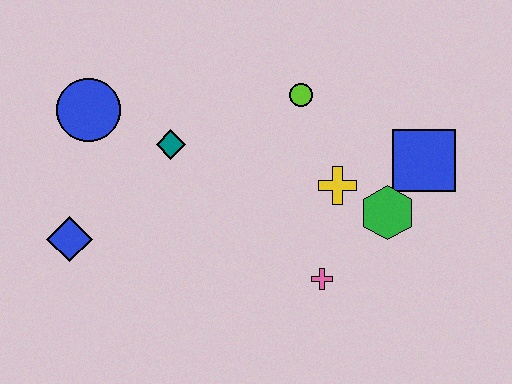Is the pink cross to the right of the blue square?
No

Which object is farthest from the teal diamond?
The blue square is farthest from the teal diamond.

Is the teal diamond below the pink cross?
No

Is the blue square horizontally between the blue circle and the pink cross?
No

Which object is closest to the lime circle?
The yellow cross is closest to the lime circle.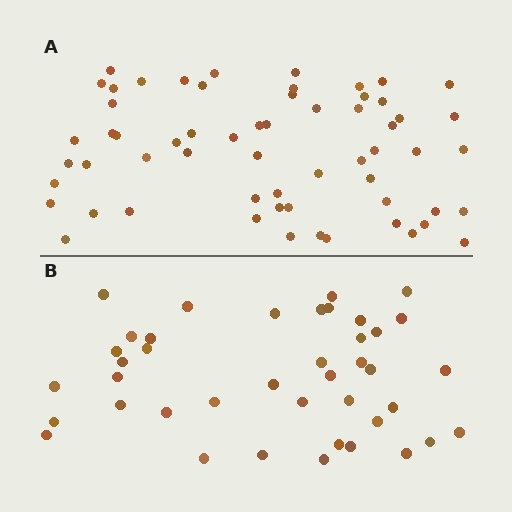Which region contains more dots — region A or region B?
Region A (the top region) has more dots.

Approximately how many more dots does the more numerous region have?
Region A has approximately 20 more dots than region B.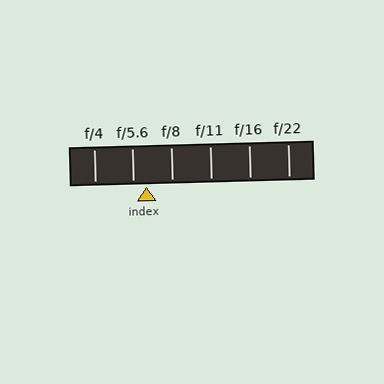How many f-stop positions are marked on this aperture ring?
There are 6 f-stop positions marked.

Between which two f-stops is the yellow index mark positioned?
The index mark is between f/5.6 and f/8.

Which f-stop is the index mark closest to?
The index mark is closest to f/5.6.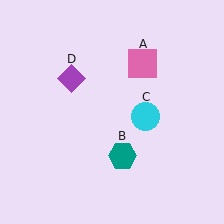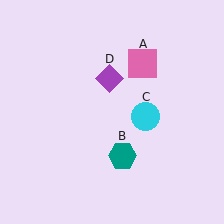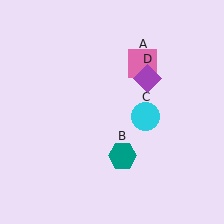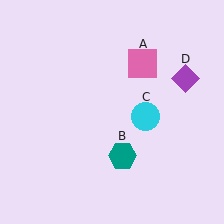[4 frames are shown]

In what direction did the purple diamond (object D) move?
The purple diamond (object D) moved right.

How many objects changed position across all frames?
1 object changed position: purple diamond (object D).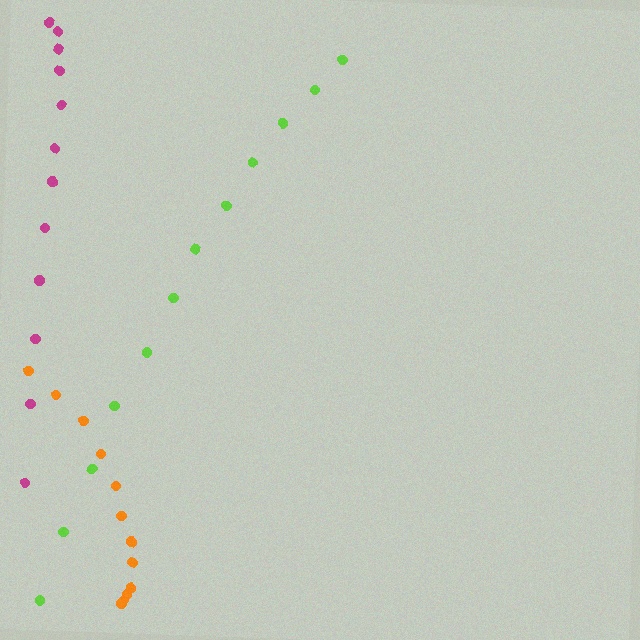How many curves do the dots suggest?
There are 3 distinct paths.